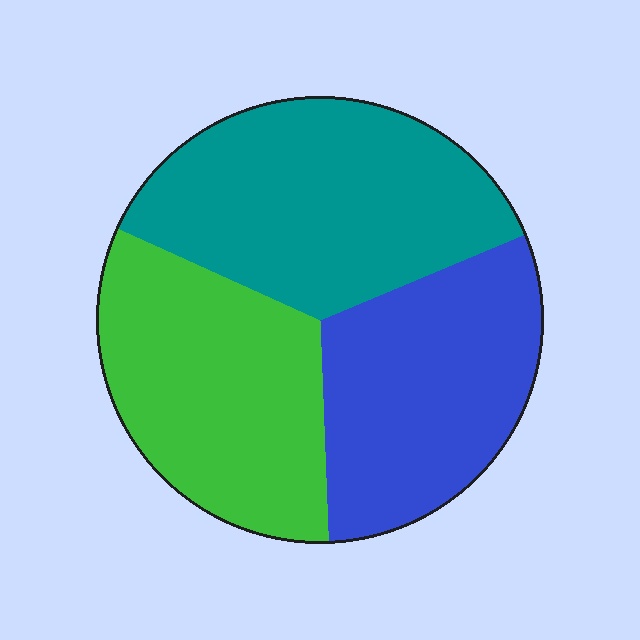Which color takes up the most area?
Teal, at roughly 35%.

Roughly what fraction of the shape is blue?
Blue covers around 30% of the shape.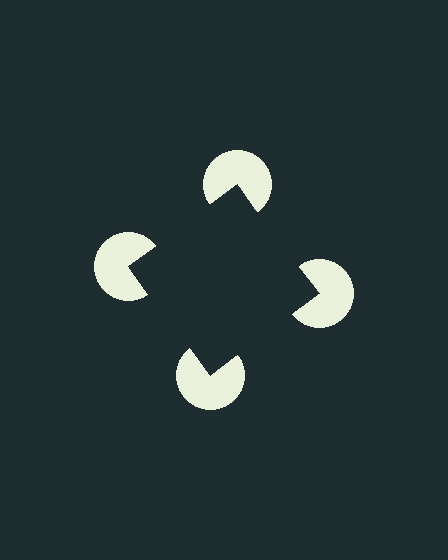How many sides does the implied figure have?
4 sides.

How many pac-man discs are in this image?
There are 4 — one at each vertex of the illusory square.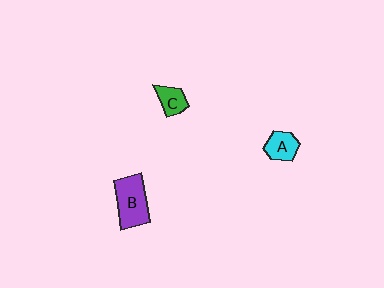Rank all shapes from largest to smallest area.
From largest to smallest: B (purple), A (cyan), C (green).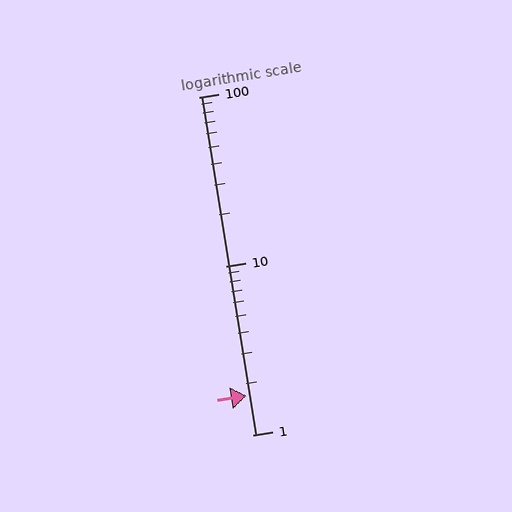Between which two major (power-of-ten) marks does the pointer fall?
The pointer is between 1 and 10.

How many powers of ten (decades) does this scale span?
The scale spans 2 decades, from 1 to 100.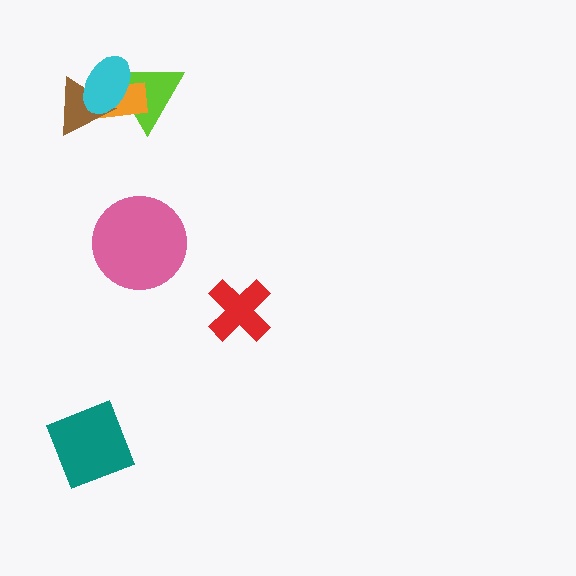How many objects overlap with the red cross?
0 objects overlap with the red cross.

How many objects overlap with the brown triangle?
3 objects overlap with the brown triangle.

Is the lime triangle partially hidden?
Yes, it is partially covered by another shape.